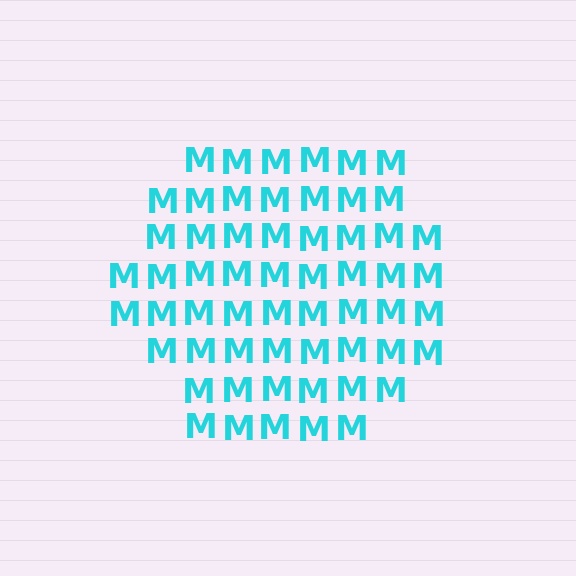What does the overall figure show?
The overall figure shows a hexagon.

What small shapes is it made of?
It is made of small letter M's.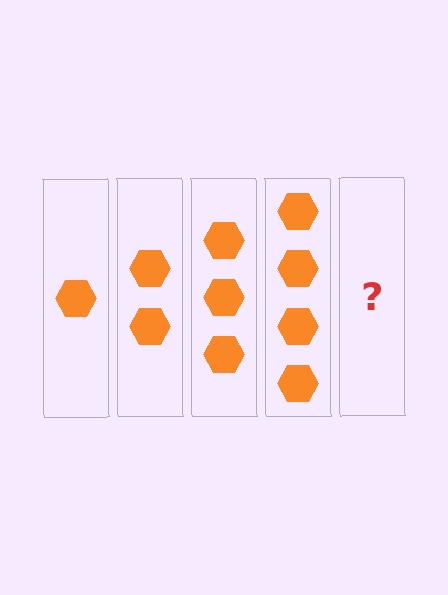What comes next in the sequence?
The next element should be 5 hexagons.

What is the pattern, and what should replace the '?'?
The pattern is that each step adds one more hexagon. The '?' should be 5 hexagons.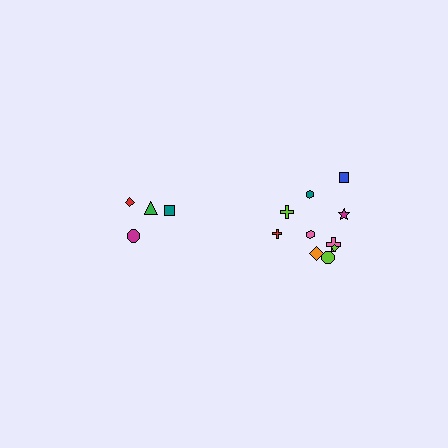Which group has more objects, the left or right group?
The right group.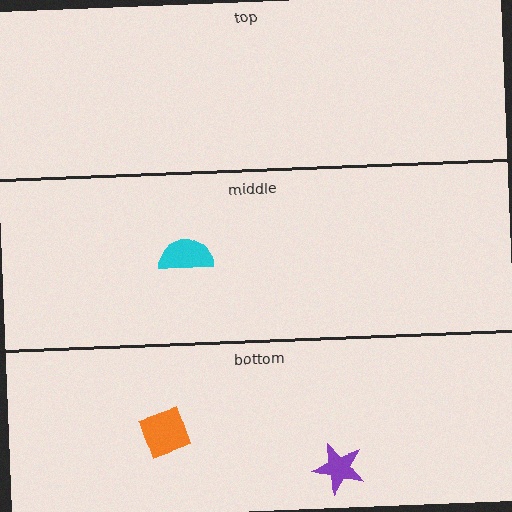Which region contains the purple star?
The bottom region.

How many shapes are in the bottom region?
2.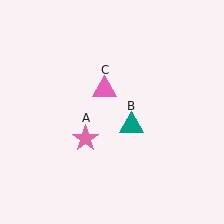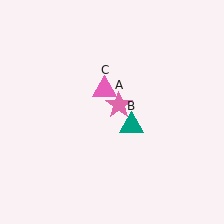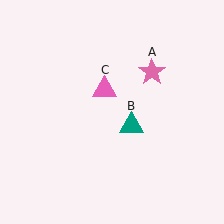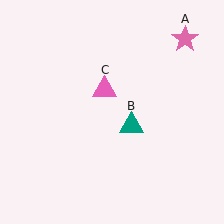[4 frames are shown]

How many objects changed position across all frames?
1 object changed position: pink star (object A).